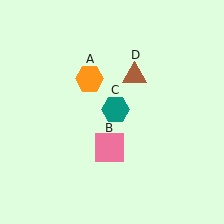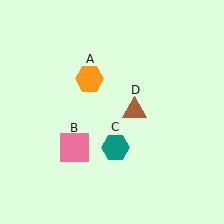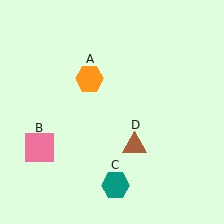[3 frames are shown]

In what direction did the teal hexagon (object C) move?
The teal hexagon (object C) moved down.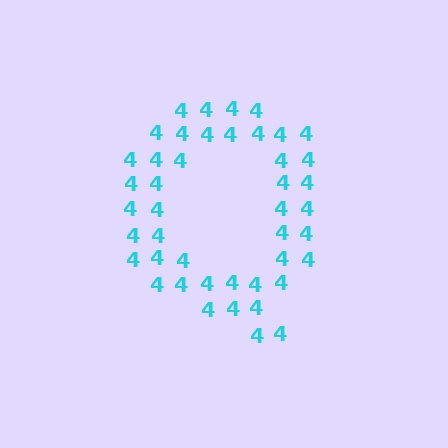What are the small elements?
The small elements are digit 4's.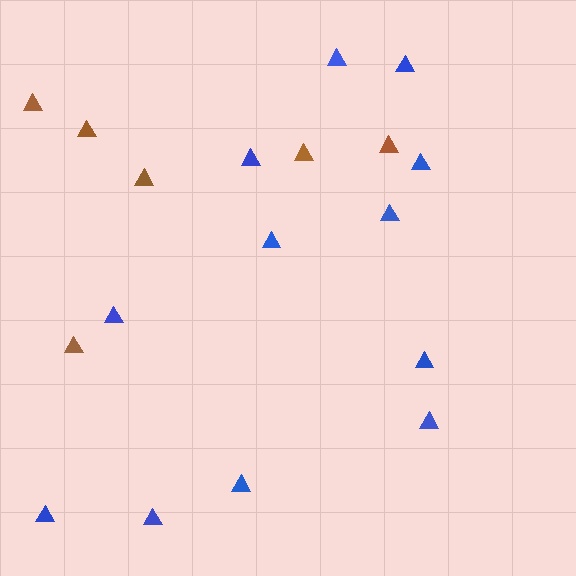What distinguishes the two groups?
There are 2 groups: one group of blue triangles (12) and one group of brown triangles (6).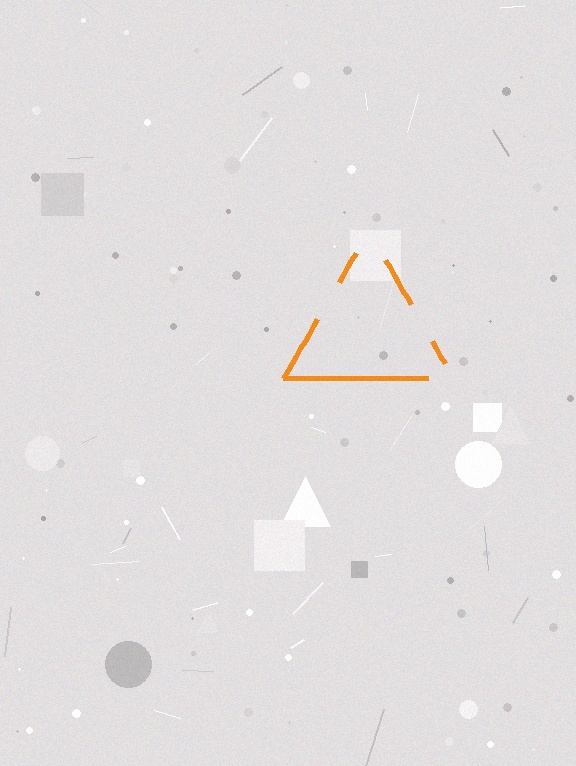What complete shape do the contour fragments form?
The contour fragments form a triangle.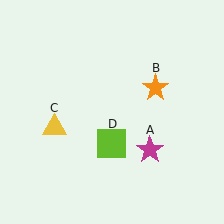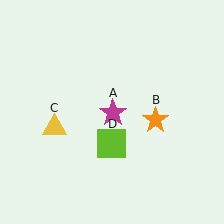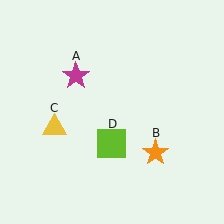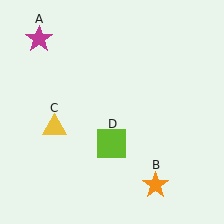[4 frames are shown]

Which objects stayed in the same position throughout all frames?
Yellow triangle (object C) and lime square (object D) remained stationary.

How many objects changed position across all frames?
2 objects changed position: magenta star (object A), orange star (object B).